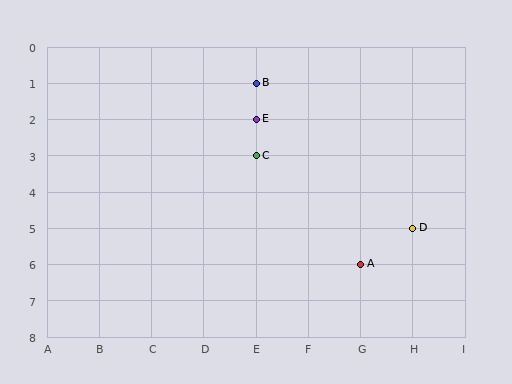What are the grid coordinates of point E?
Point E is at grid coordinates (E, 2).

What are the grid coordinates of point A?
Point A is at grid coordinates (G, 6).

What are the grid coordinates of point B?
Point B is at grid coordinates (E, 1).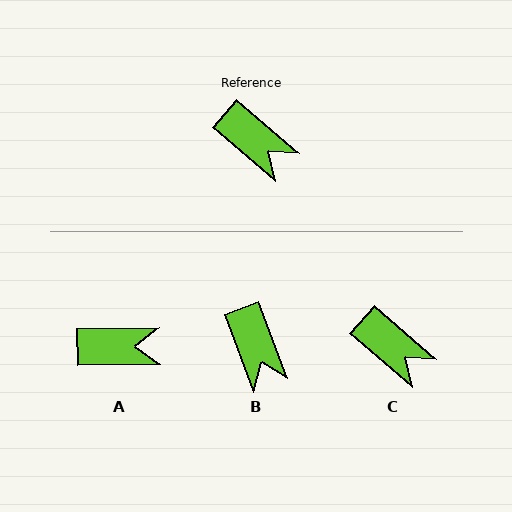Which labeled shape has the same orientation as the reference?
C.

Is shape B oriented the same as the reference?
No, it is off by about 29 degrees.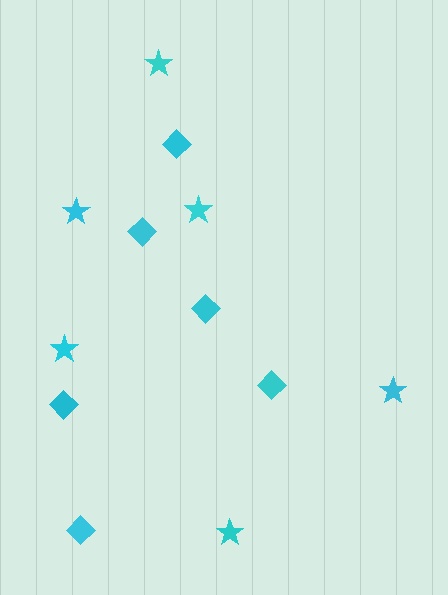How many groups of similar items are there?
There are 2 groups: one group of stars (6) and one group of diamonds (6).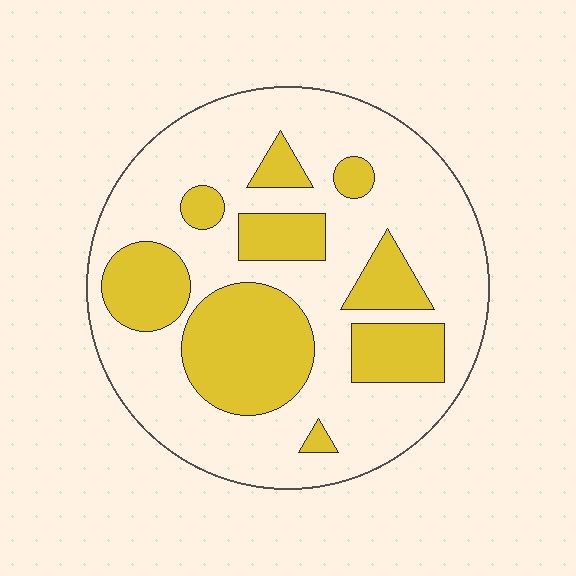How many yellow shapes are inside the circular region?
9.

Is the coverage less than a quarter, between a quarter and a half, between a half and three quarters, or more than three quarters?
Between a quarter and a half.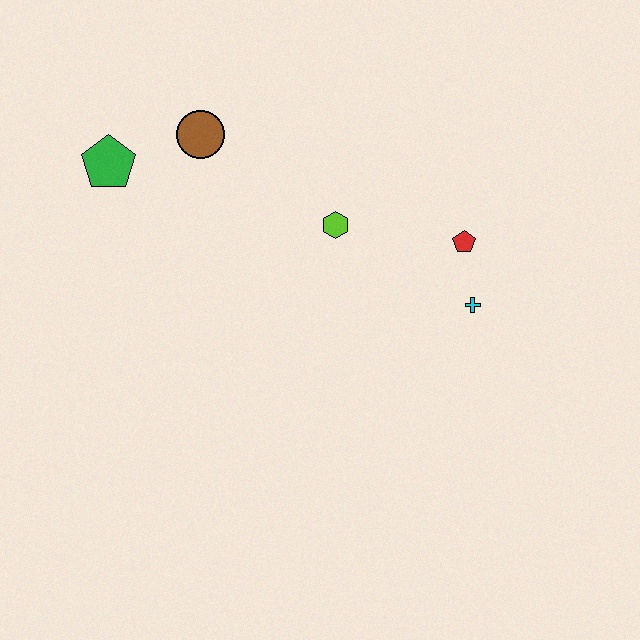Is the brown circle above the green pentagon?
Yes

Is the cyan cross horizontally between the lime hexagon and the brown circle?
No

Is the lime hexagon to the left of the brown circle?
No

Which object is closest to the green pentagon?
The brown circle is closest to the green pentagon.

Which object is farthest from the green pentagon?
The cyan cross is farthest from the green pentagon.